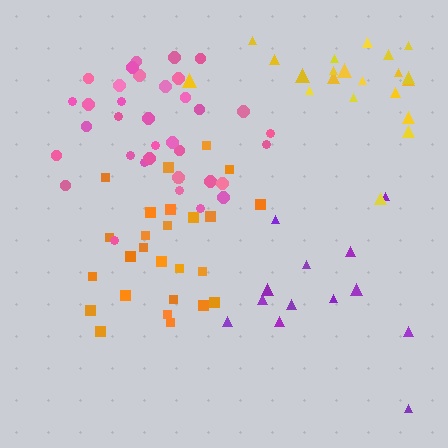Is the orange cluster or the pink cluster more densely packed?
Pink.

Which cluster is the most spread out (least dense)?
Purple.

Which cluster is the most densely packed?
Pink.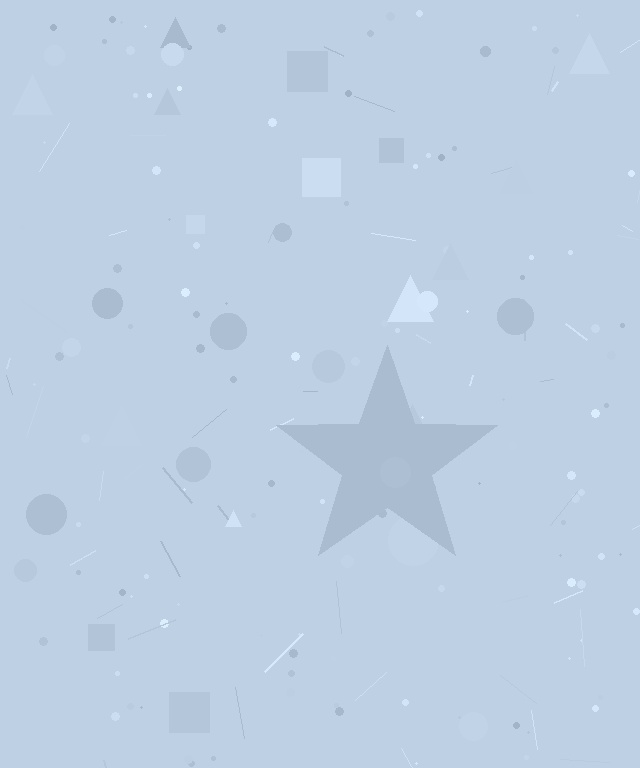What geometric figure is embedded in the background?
A star is embedded in the background.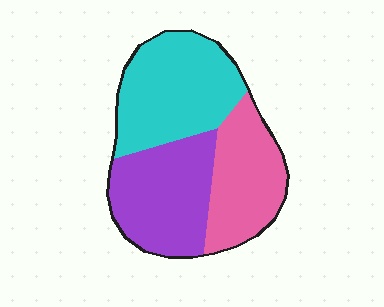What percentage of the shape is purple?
Purple covers 34% of the shape.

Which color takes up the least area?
Pink, at roughly 30%.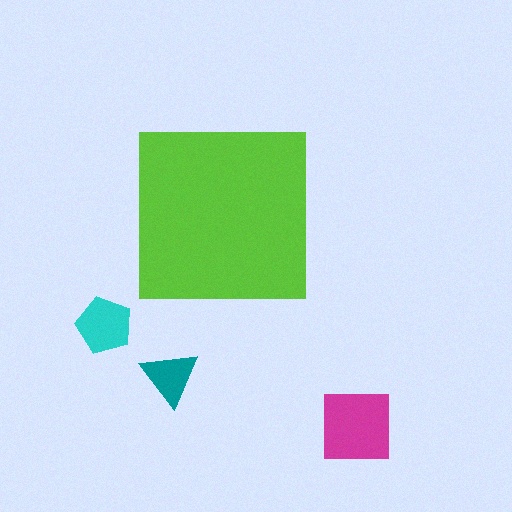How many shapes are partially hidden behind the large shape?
0 shapes are partially hidden.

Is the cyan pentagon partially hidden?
No, the cyan pentagon is fully visible.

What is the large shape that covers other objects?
A lime square.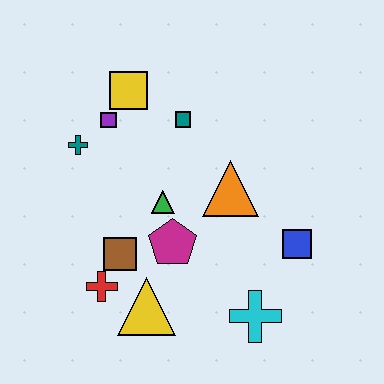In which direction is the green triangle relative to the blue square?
The green triangle is to the left of the blue square.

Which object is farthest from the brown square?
The blue square is farthest from the brown square.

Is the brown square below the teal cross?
Yes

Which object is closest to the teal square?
The yellow square is closest to the teal square.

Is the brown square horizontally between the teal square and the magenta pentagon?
No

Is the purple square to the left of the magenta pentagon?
Yes